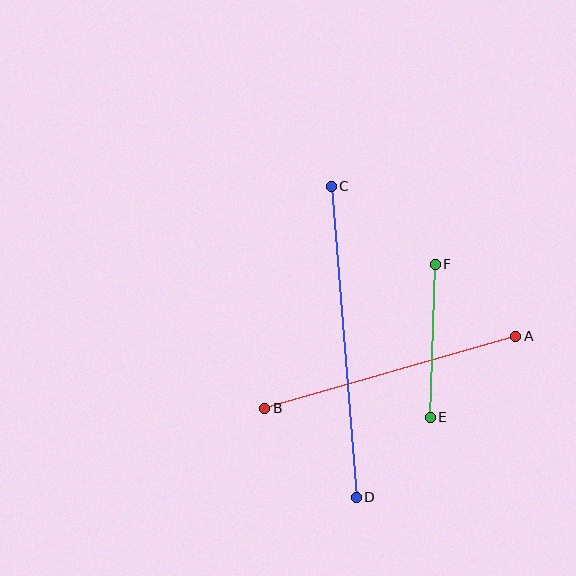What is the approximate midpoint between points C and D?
The midpoint is at approximately (344, 342) pixels.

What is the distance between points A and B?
The distance is approximately 261 pixels.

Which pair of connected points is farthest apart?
Points C and D are farthest apart.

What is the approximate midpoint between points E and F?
The midpoint is at approximately (433, 341) pixels.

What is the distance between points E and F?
The distance is approximately 153 pixels.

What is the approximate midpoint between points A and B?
The midpoint is at approximately (390, 372) pixels.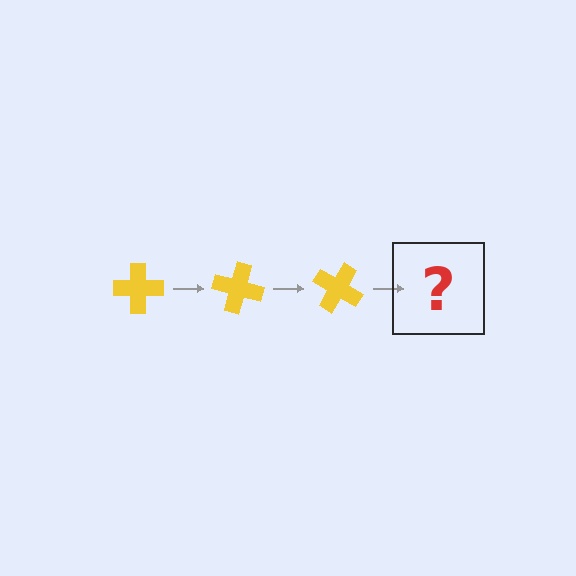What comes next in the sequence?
The next element should be a yellow cross rotated 45 degrees.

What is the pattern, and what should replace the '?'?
The pattern is that the cross rotates 15 degrees each step. The '?' should be a yellow cross rotated 45 degrees.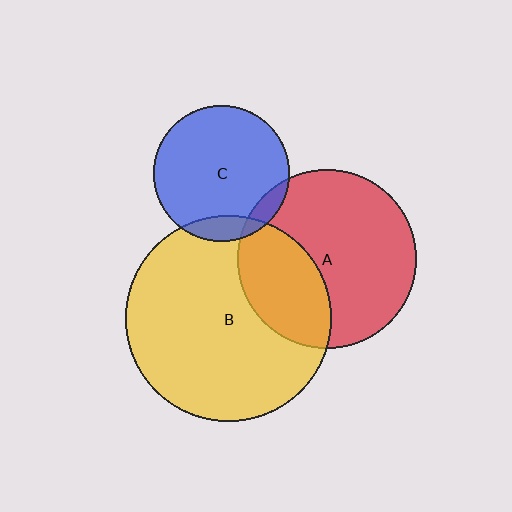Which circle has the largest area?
Circle B (yellow).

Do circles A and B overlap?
Yes.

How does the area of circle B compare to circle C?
Approximately 2.3 times.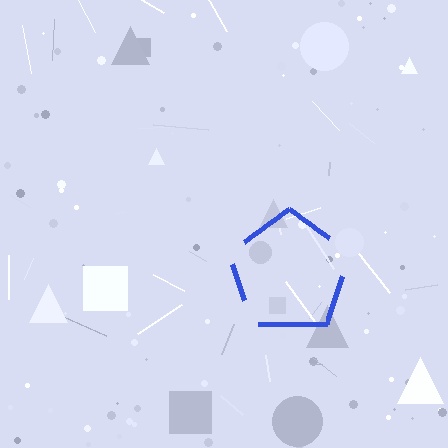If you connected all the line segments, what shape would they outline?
They would outline a pentagon.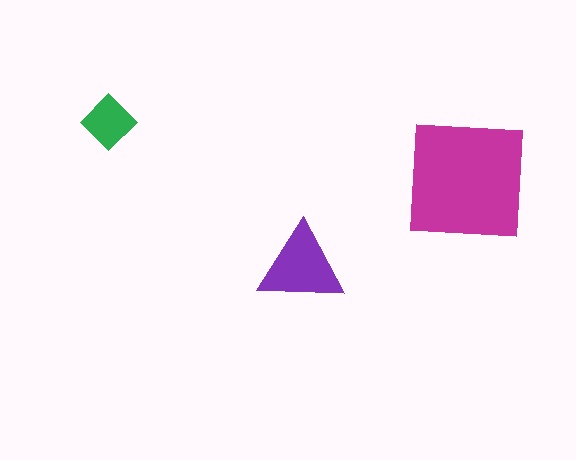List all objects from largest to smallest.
The magenta square, the purple triangle, the green diamond.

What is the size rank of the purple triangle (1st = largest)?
2nd.